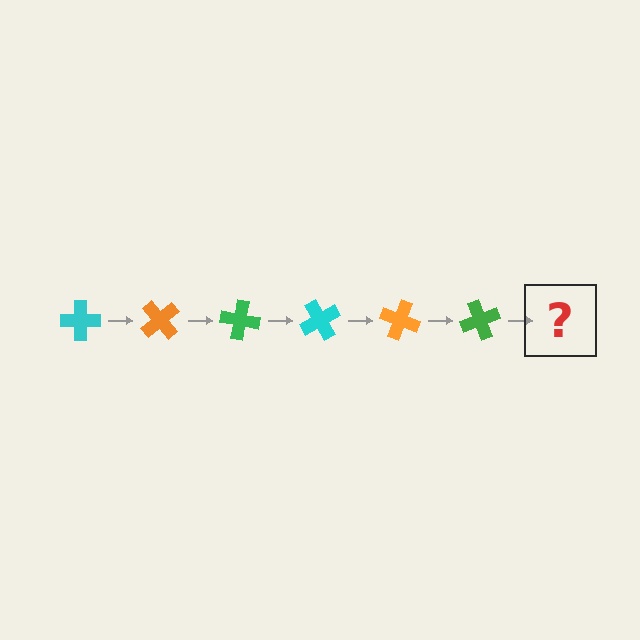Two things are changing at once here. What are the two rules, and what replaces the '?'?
The two rules are that it rotates 50 degrees each step and the color cycles through cyan, orange, and green. The '?' should be a cyan cross, rotated 300 degrees from the start.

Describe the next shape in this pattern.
It should be a cyan cross, rotated 300 degrees from the start.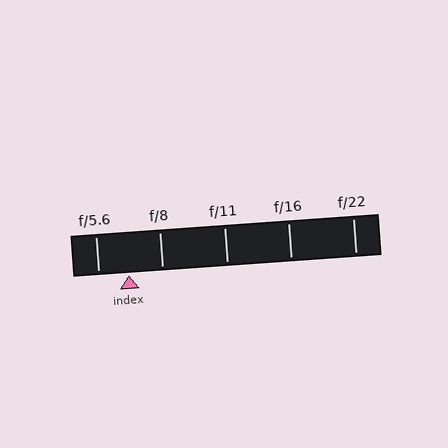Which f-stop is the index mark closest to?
The index mark is closest to f/5.6.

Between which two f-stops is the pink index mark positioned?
The index mark is between f/5.6 and f/8.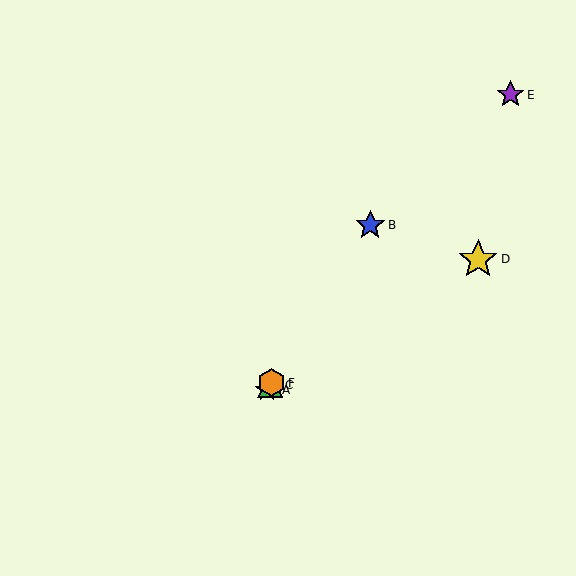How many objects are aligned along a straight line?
4 objects (A, B, C, F) are aligned along a straight line.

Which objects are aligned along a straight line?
Objects A, B, C, F are aligned along a straight line.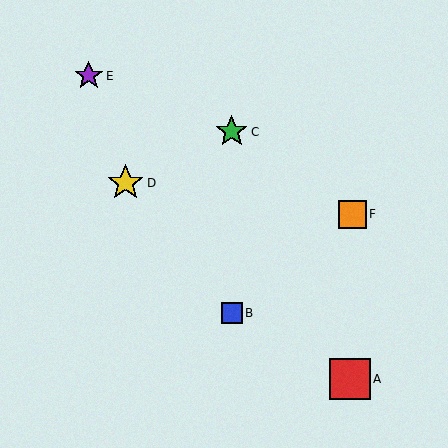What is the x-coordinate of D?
Object D is at x≈126.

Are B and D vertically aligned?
No, B is at x≈232 and D is at x≈126.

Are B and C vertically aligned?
Yes, both are at x≈232.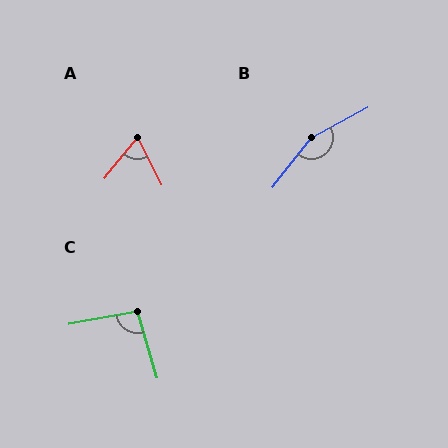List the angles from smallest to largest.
A (66°), C (96°), B (157°).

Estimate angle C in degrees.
Approximately 96 degrees.